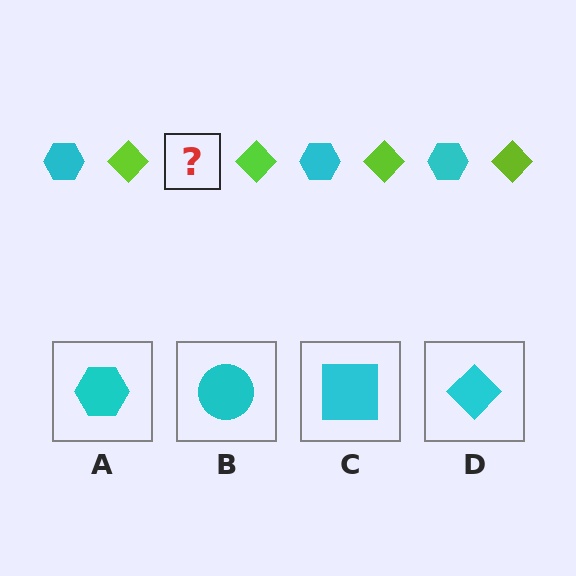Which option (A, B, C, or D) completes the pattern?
A.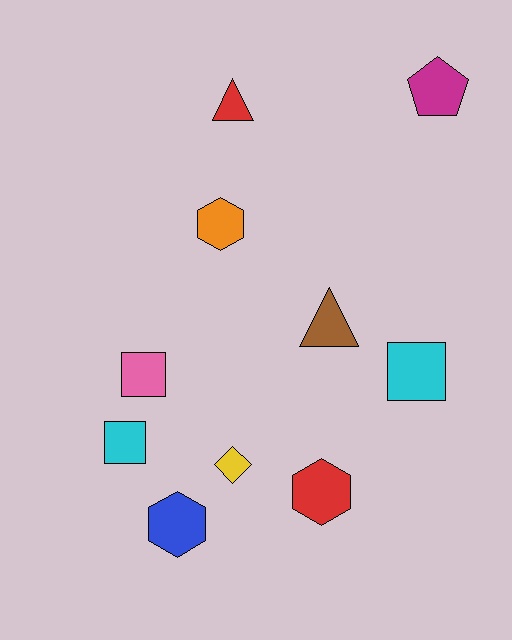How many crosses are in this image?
There are no crosses.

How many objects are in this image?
There are 10 objects.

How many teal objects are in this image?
There are no teal objects.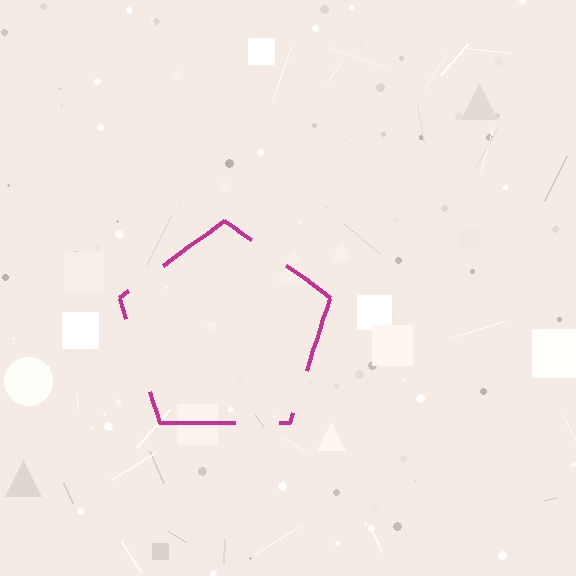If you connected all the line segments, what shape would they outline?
They would outline a pentagon.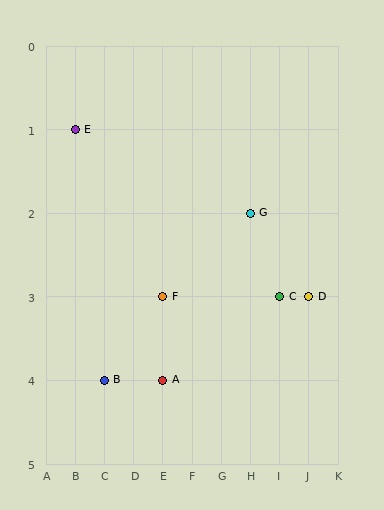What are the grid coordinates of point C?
Point C is at grid coordinates (I, 3).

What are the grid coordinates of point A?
Point A is at grid coordinates (E, 4).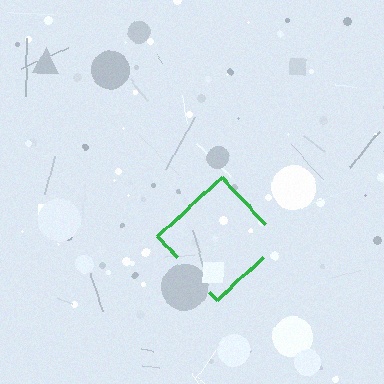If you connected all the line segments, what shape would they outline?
They would outline a diamond.